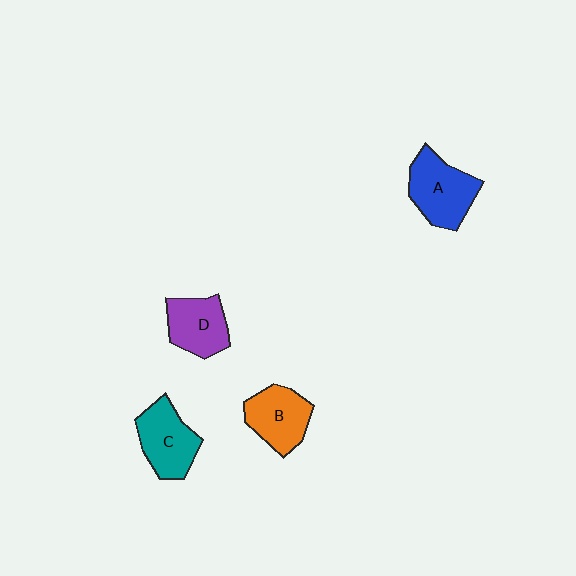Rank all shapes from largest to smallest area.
From largest to smallest: A (blue), C (teal), B (orange), D (purple).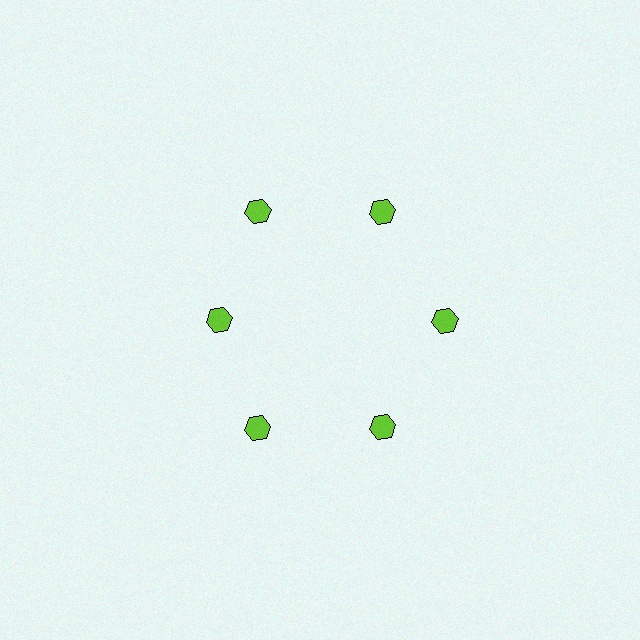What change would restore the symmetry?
The symmetry would be restored by moving it outward, back onto the ring so that all 6 hexagons sit at equal angles and equal distance from the center.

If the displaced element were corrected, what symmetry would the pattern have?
It would have 6-fold rotational symmetry — the pattern would map onto itself every 60 degrees.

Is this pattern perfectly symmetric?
No. The 6 lime hexagons are arranged in a ring, but one element near the 9 o'clock position is pulled inward toward the center, breaking the 6-fold rotational symmetry.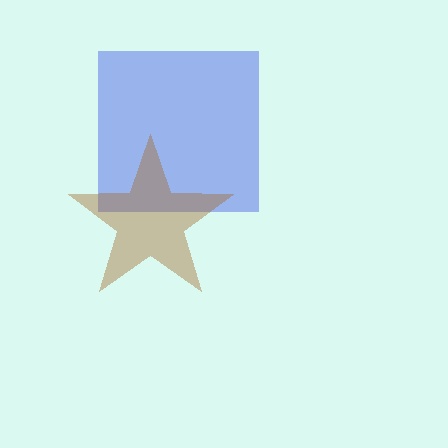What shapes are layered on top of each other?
The layered shapes are: a blue square, a brown star.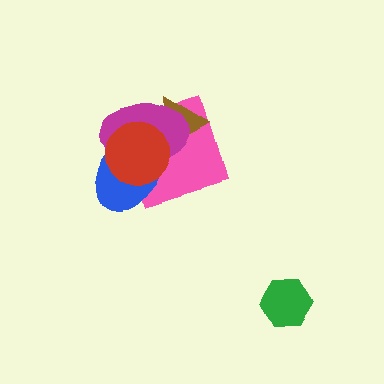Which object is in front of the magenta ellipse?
The red circle is in front of the magenta ellipse.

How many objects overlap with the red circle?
4 objects overlap with the red circle.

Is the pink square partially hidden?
Yes, it is partially covered by another shape.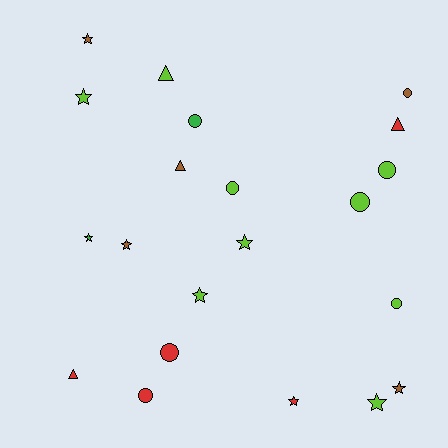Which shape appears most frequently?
Star, with 9 objects.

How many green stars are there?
There is 1 green star.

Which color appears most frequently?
Lime, with 9 objects.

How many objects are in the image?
There are 21 objects.